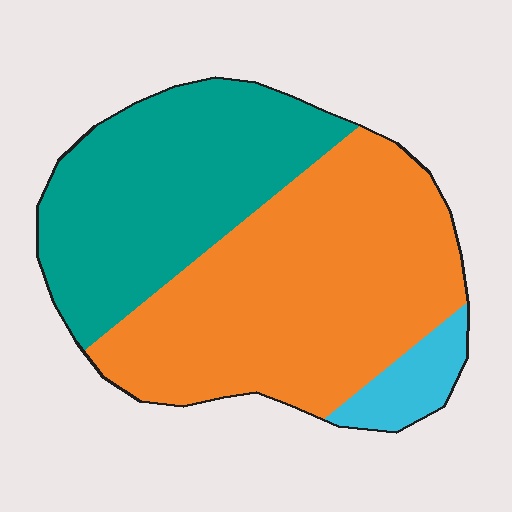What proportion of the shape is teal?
Teal takes up about two fifths (2/5) of the shape.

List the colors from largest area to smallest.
From largest to smallest: orange, teal, cyan.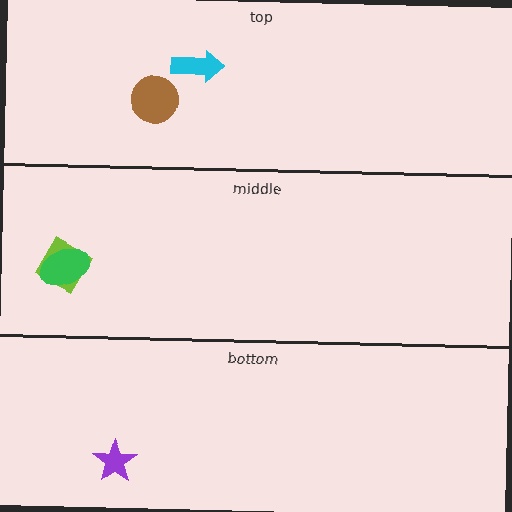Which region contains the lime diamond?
The middle region.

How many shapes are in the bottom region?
1.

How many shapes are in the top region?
2.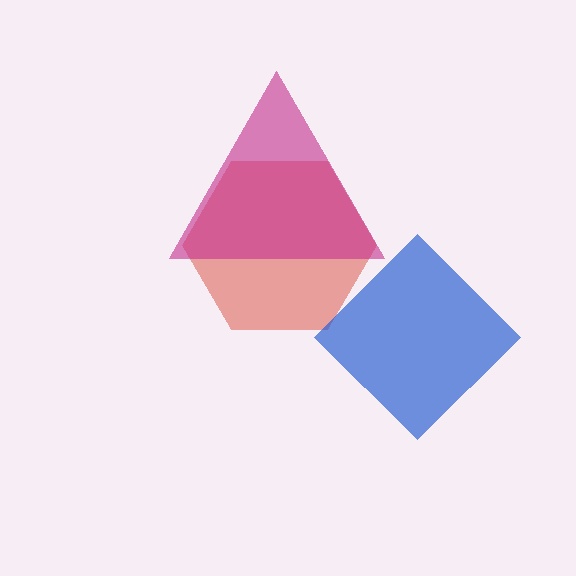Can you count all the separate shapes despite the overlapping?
Yes, there are 3 separate shapes.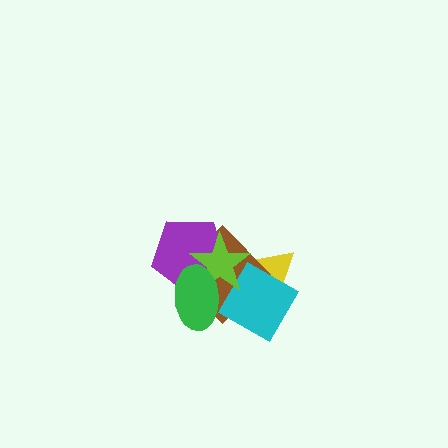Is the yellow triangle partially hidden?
Yes, it is partially covered by another shape.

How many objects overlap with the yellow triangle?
3 objects overlap with the yellow triangle.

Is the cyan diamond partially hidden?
Yes, it is partially covered by another shape.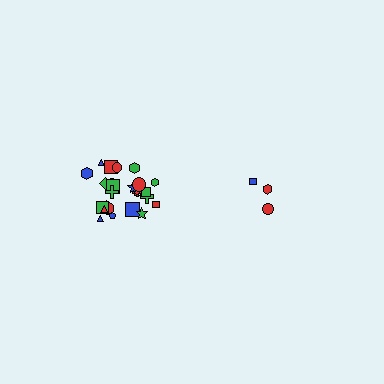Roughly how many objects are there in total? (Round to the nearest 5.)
Roughly 30 objects in total.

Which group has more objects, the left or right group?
The left group.